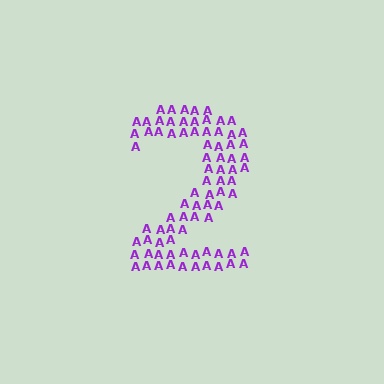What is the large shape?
The large shape is the digit 2.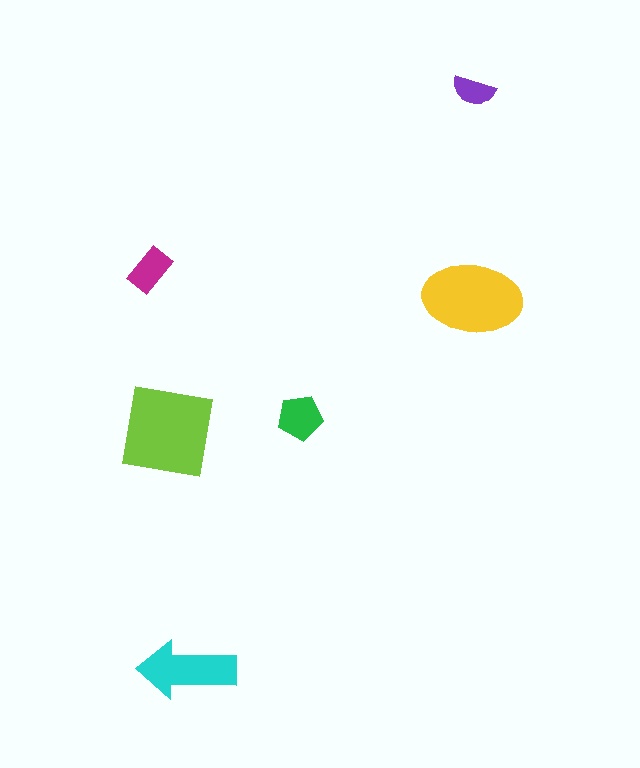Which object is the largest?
The lime square.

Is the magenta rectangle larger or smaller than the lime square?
Smaller.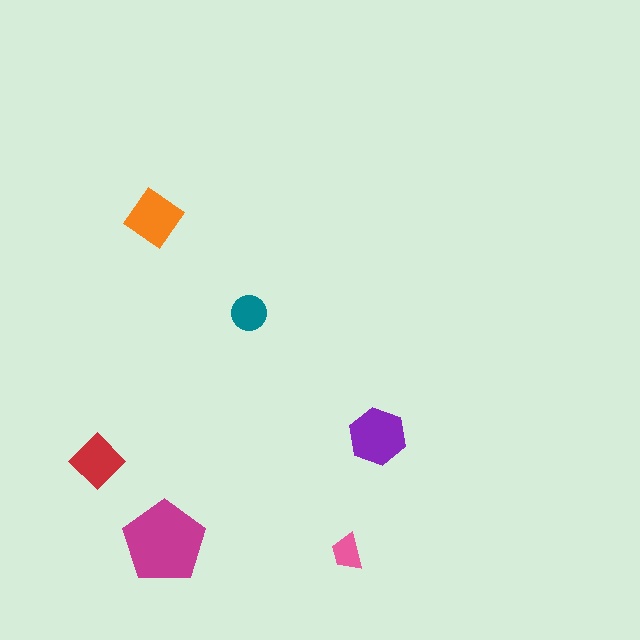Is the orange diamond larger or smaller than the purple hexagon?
Smaller.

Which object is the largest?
The magenta pentagon.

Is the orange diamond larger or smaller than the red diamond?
Larger.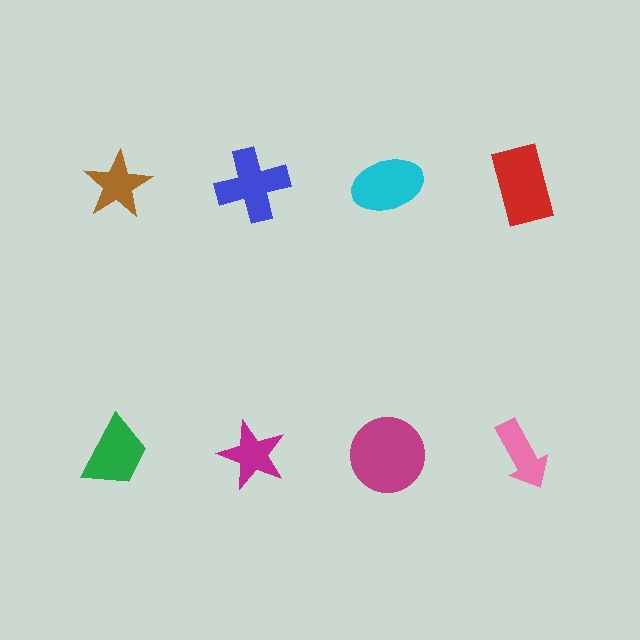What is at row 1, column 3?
A cyan ellipse.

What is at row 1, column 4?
A red rectangle.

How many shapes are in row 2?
4 shapes.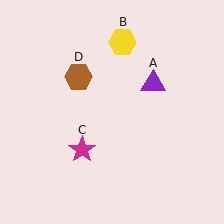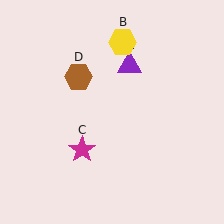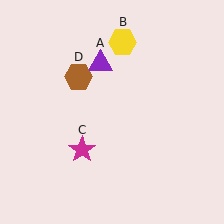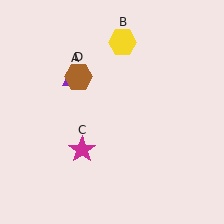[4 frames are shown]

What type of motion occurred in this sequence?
The purple triangle (object A) rotated counterclockwise around the center of the scene.